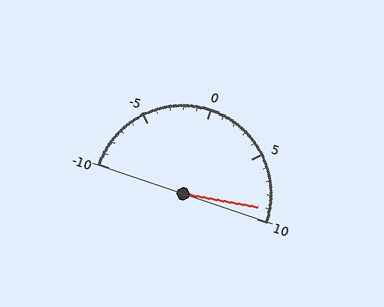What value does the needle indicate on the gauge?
The needle indicates approximately 9.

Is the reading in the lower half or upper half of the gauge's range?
The reading is in the upper half of the range (-10 to 10).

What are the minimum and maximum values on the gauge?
The gauge ranges from -10 to 10.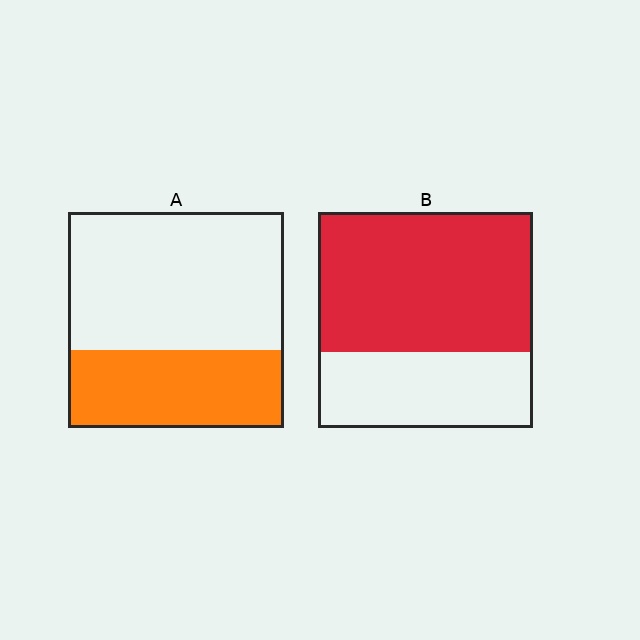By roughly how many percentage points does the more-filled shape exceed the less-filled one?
By roughly 30 percentage points (B over A).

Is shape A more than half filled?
No.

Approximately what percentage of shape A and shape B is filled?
A is approximately 35% and B is approximately 65%.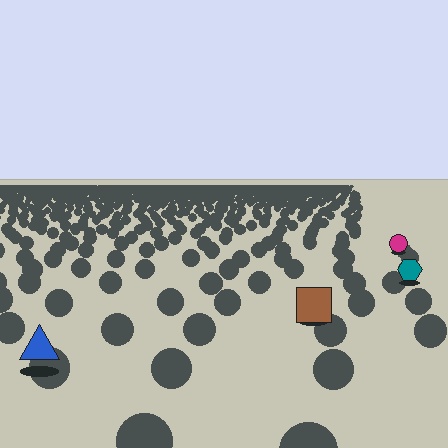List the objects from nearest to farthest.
From nearest to farthest: the blue triangle, the brown square, the teal hexagon, the magenta circle.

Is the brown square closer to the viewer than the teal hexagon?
Yes. The brown square is closer — you can tell from the texture gradient: the ground texture is coarser near it.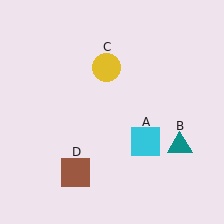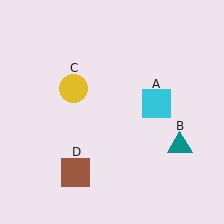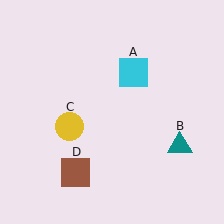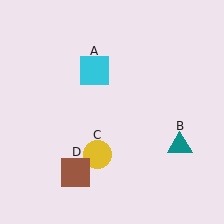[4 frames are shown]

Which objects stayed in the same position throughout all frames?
Teal triangle (object B) and brown square (object D) remained stationary.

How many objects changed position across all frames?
2 objects changed position: cyan square (object A), yellow circle (object C).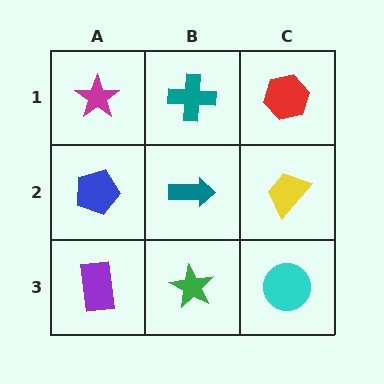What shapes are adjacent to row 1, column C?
A yellow trapezoid (row 2, column C), a teal cross (row 1, column B).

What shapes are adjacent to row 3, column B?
A teal arrow (row 2, column B), a purple rectangle (row 3, column A), a cyan circle (row 3, column C).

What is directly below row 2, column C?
A cyan circle.